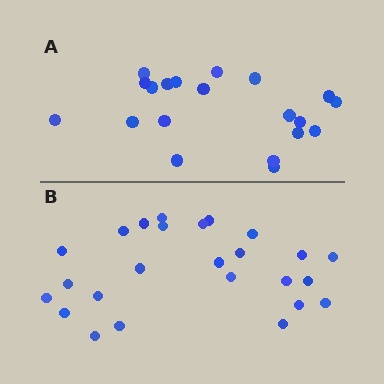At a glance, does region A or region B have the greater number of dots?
Region B (the bottom region) has more dots.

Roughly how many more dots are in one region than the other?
Region B has about 5 more dots than region A.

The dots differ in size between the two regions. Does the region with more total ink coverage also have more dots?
No. Region A has more total ink coverage because its dots are larger, but region B actually contains more individual dots. Total area can be misleading — the number of items is what matters here.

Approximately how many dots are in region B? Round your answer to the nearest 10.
About 20 dots. (The exact count is 25, which rounds to 20.)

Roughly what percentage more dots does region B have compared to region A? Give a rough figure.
About 25% more.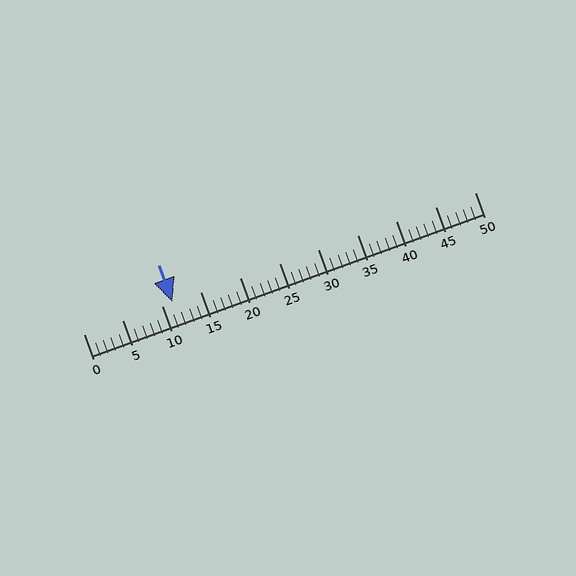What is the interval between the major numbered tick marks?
The major tick marks are spaced 5 units apart.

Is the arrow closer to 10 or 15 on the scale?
The arrow is closer to 10.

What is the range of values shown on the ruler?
The ruler shows values from 0 to 50.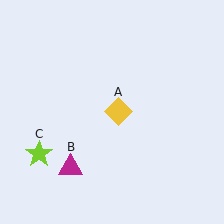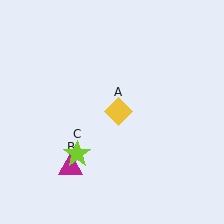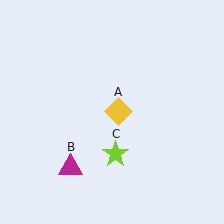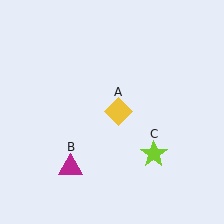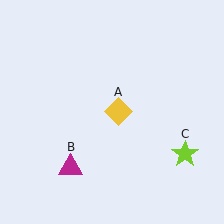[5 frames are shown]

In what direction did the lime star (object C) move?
The lime star (object C) moved right.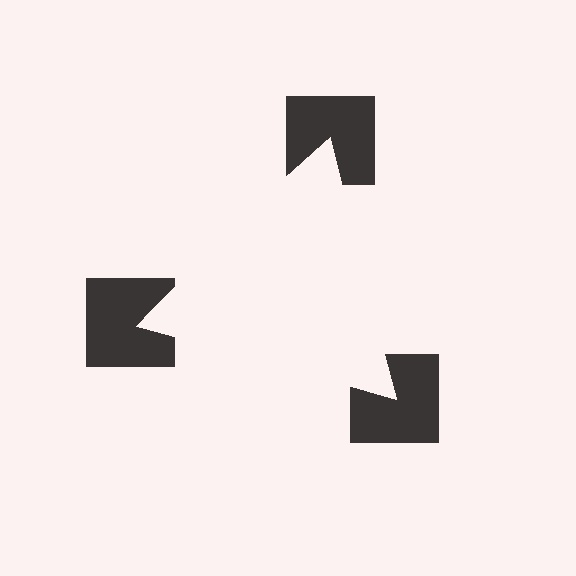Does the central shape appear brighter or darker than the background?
It typically appears slightly brighter than the background, even though no actual brightness change is drawn.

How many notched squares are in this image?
There are 3 — one at each vertex of the illusory triangle.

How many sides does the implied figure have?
3 sides.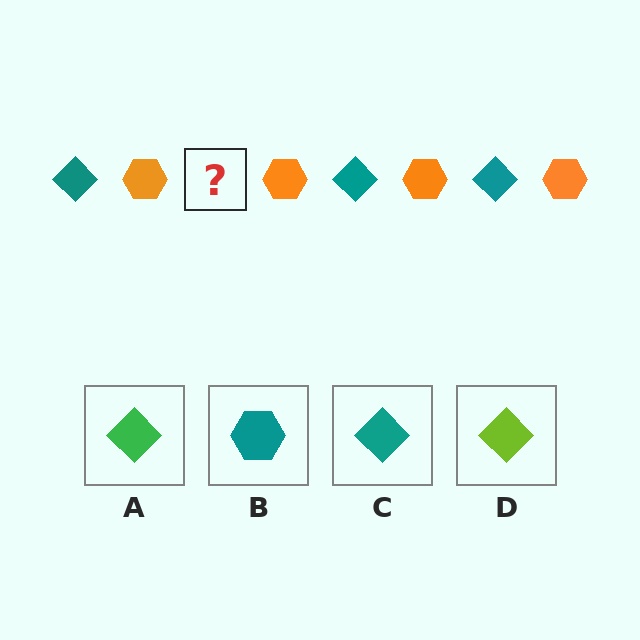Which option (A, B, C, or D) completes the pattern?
C.